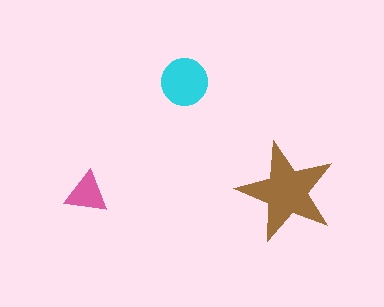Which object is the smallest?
The pink triangle.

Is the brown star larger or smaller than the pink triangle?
Larger.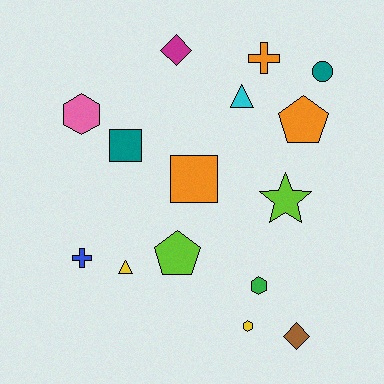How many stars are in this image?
There is 1 star.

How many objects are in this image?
There are 15 objects.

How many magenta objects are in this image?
There is 1 magenta object.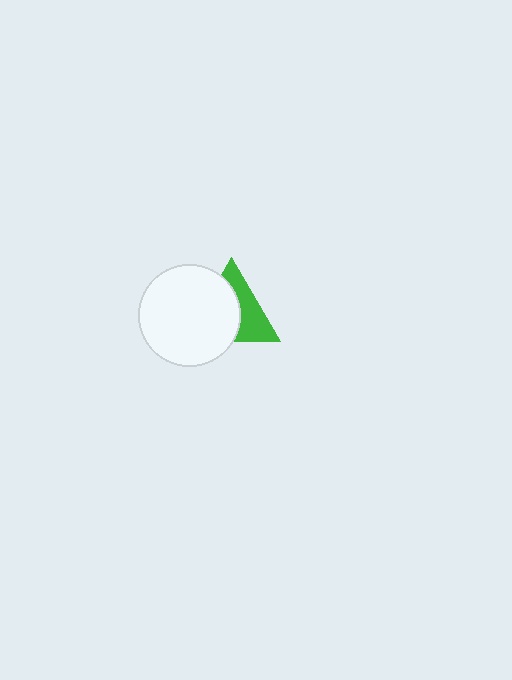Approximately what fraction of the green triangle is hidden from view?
Roughly 55% of the green triangle is hidden behind the white circle.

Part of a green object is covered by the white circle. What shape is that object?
It is a triangle.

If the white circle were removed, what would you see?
You would see the complete green triangle.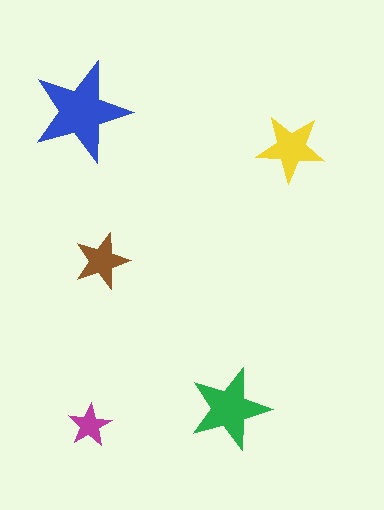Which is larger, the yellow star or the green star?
The green one.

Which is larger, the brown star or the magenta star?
The brown one.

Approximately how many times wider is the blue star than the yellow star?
About 1.5 times wider.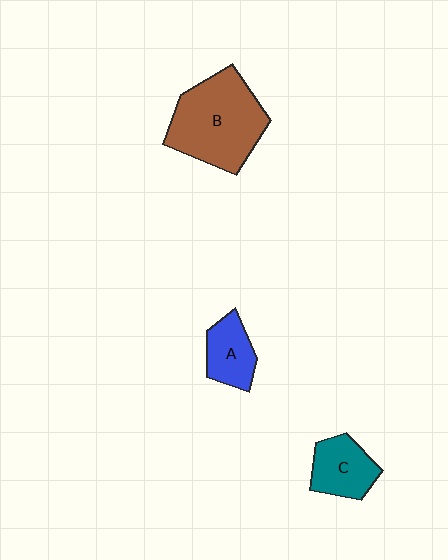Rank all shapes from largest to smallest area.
From largest to smallest: B (brown), C (teal), A (blue).